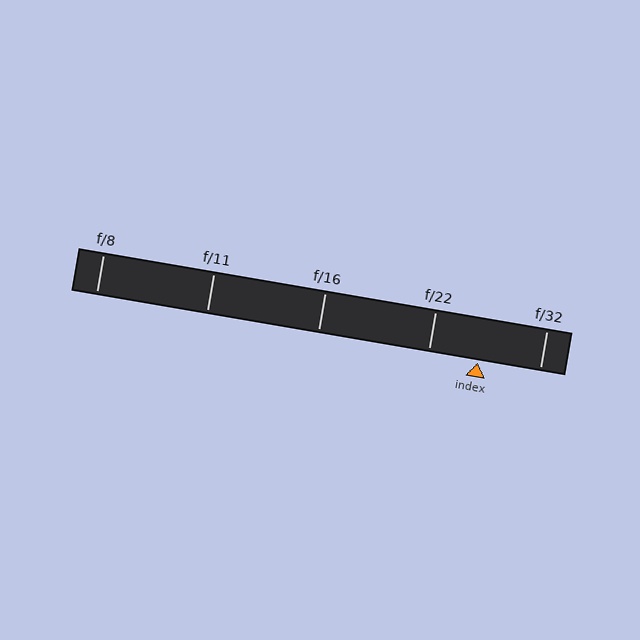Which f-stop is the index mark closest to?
The index mark is closest to f/22.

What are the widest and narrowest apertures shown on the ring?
The widest aperture shown is f/8 and the narrowest is f/32.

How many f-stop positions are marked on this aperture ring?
There are 5 f-stop positions marked.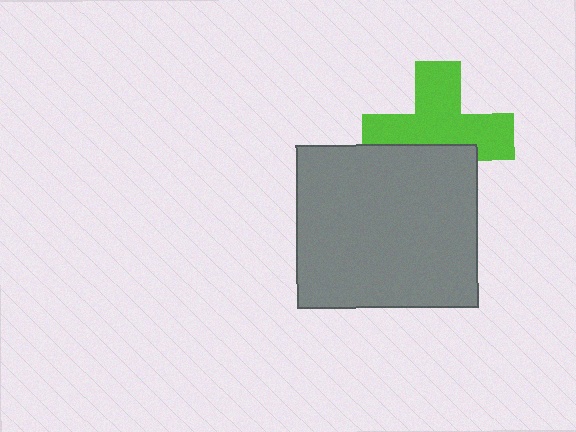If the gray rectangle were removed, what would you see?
You would see the complete lime cross.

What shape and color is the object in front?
The object in front is a gray rectangle.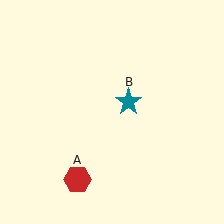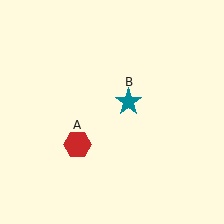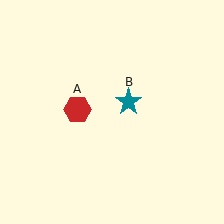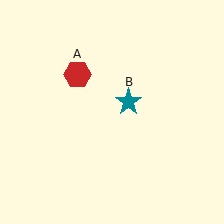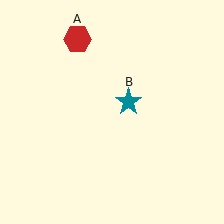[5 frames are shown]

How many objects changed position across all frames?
1 object changed position: red hexagon (object A).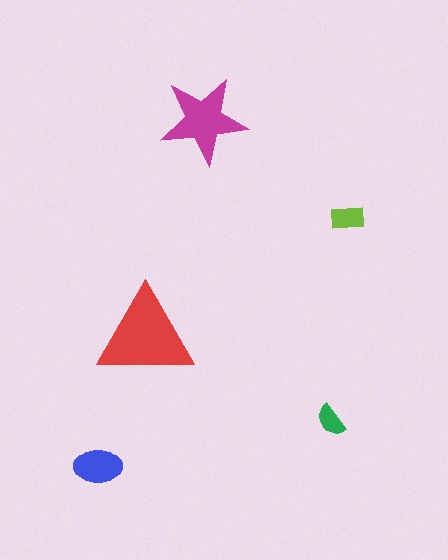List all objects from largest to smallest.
The red triangle, the magenta star, the blue ellipse, the lime rectangle, the green semicircle.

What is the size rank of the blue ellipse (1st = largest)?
3rd.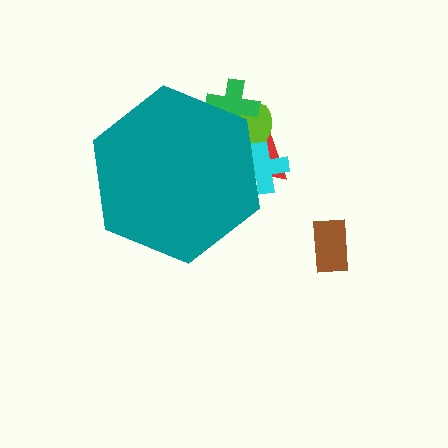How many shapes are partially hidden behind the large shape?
4 shapes are partially hidden.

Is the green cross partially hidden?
Yes, the green cross is partially hidden behind the teal hexagon.